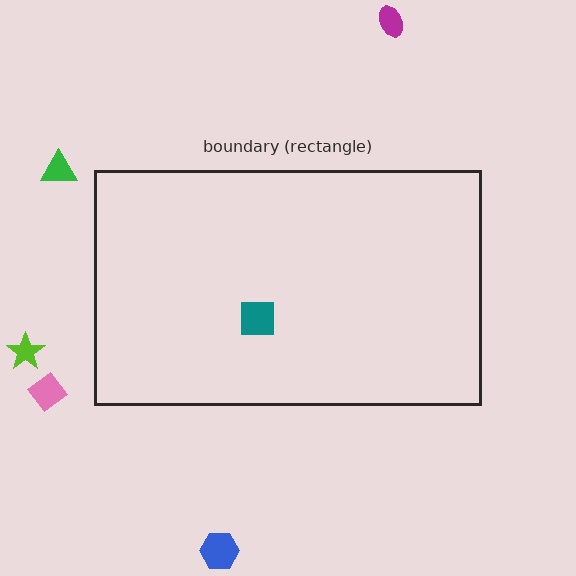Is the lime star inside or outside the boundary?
Outside.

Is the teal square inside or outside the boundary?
Inside.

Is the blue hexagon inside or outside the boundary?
Outside.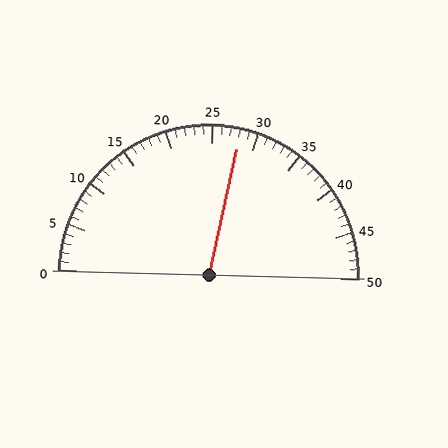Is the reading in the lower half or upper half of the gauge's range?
The reading is in the upper half of the range (0 to 50).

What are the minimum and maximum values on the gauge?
The gauge ranges from 0 to 50.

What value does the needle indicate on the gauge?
The needle indicates approximately 28.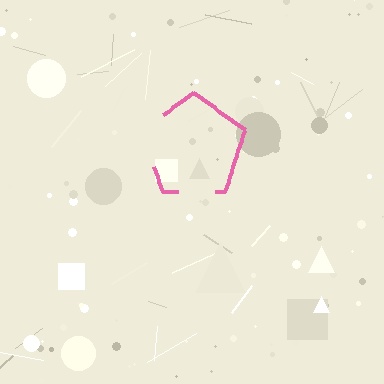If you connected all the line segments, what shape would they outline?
They would outline a pentagon.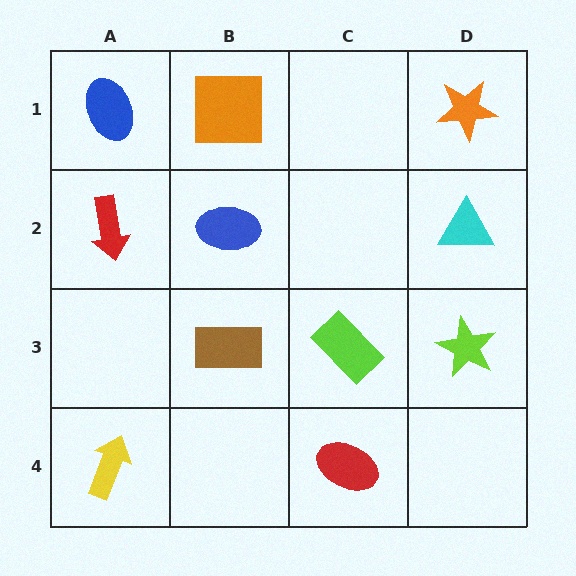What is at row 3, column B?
A brown rectangle.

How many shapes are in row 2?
3 shapes.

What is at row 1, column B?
An orange square.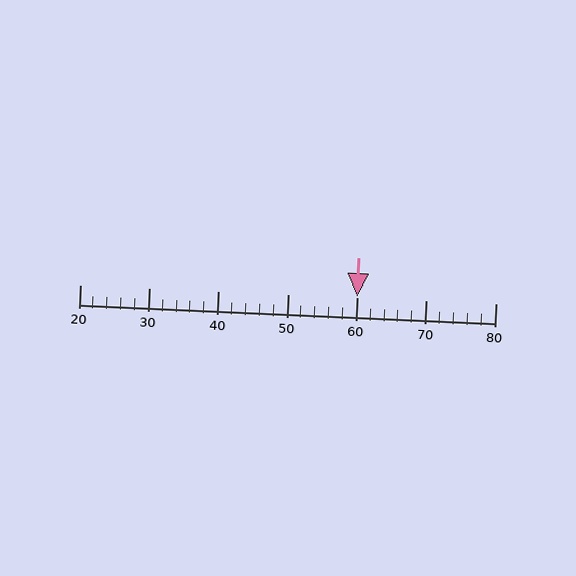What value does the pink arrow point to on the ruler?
The pink arrow points to approximately 60.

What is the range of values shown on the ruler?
The ruler shows values from 20 to 80.